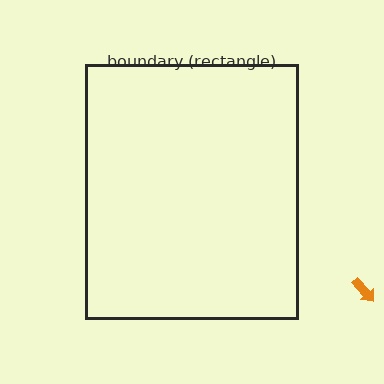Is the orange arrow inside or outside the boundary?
Outside.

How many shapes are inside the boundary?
0 inside, 1 outside.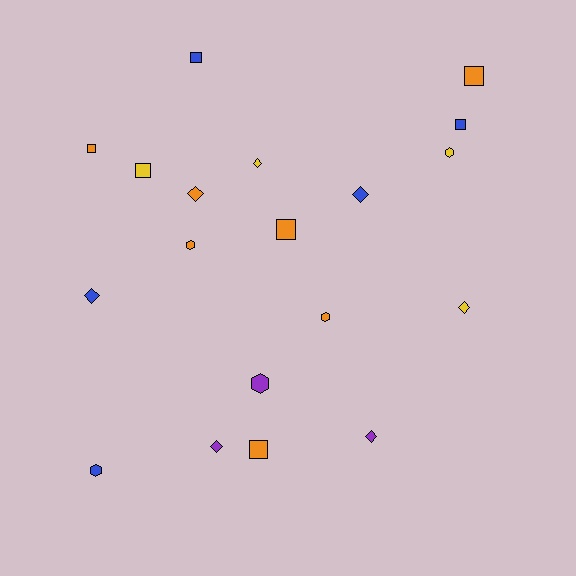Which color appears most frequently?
Orange, with 7 objects.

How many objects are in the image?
There are 19 objects.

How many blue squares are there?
There are 2 blue squares.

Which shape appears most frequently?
Square, with 7 objects.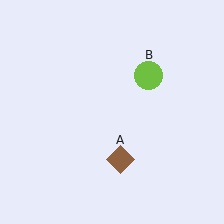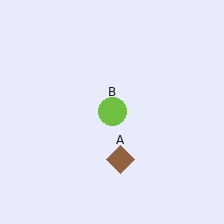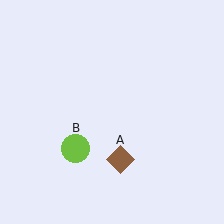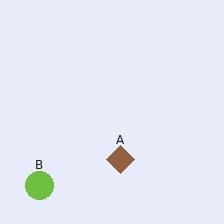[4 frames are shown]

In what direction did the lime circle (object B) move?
The lime circle (object B) moved down and to the left.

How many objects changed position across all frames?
1 object changed position: lime circle (object B).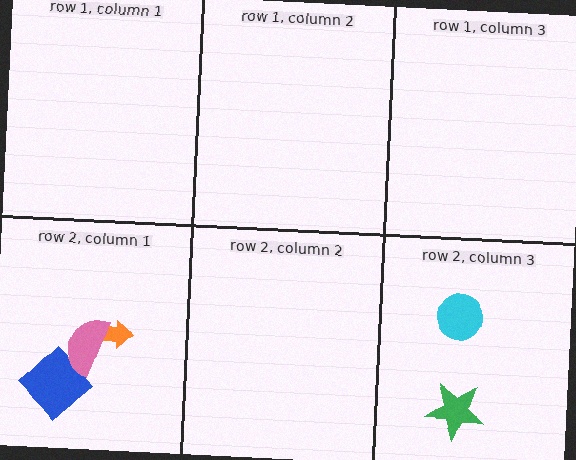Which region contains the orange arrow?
The row 2, column 1 region.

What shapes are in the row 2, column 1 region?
The blue diamond, the orange arrow, the pink semicircle.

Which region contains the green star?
The row 2, column 3 region.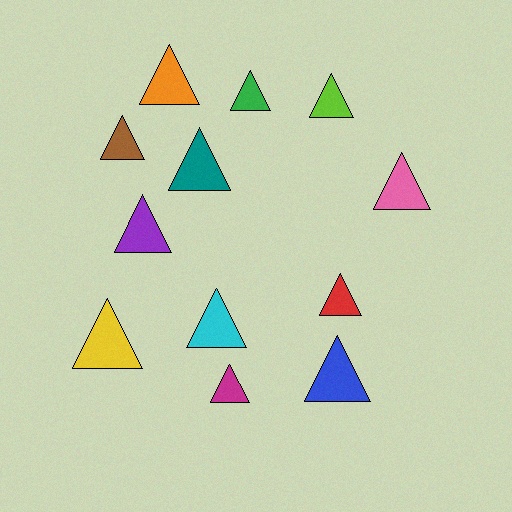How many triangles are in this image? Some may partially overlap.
There are 12 triangles.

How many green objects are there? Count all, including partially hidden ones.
There is 1 green object.